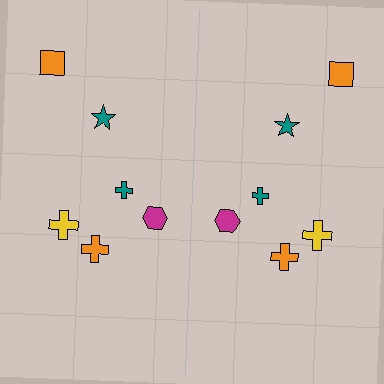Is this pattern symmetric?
Yes, this pattern has bilateral (reflection) symmetry.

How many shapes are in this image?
There are 12 shapes in this image.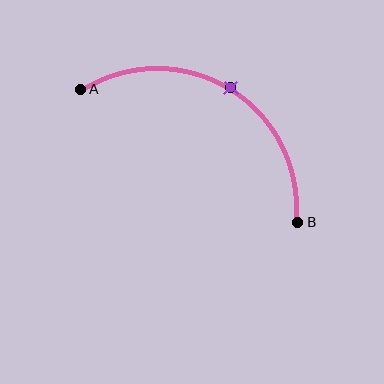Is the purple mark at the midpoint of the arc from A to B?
Yes. The purple mark lies on the arc at equal arc-length from both A and B — it is the arc midpoint.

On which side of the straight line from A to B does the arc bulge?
The arc bulges above the straight line connecting A and B.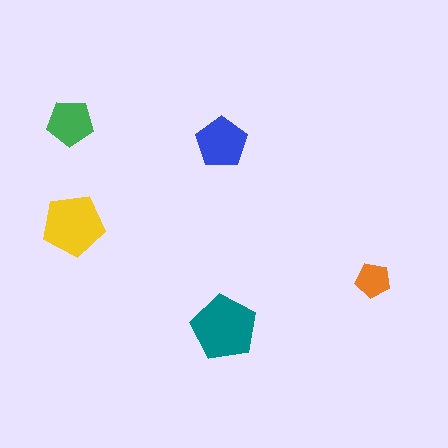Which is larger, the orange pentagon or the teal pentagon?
The teal one.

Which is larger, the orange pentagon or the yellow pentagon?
The yellow one.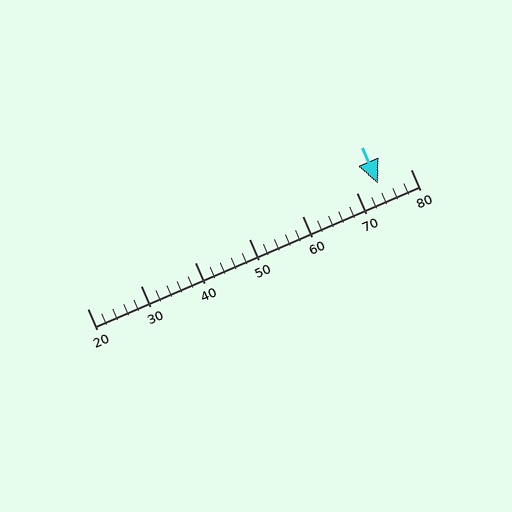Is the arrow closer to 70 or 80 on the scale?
The arrow is closer to 70.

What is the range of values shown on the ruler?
The ruler shows values from 20 to 80.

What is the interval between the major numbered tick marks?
The major tick marks are spaced 10 units apart.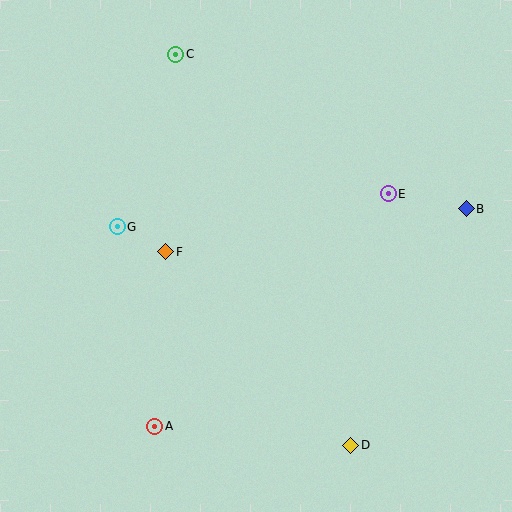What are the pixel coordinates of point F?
Point F is at (166, 252).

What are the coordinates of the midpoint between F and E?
The midpoint between F and E is at (277, 223).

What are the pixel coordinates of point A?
Point A is at (155, 426).